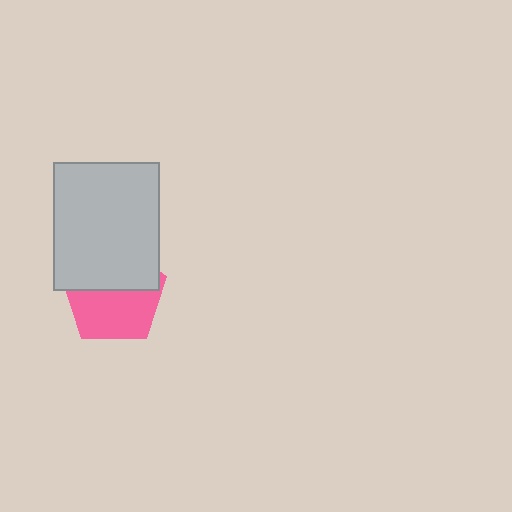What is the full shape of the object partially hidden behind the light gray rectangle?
The partially hidden object is a pink pentagon.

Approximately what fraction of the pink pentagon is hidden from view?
Roughly 47% of the pink pentagon is hidden behind the light gray rectangle.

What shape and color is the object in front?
The object in front is a light gray rectangle.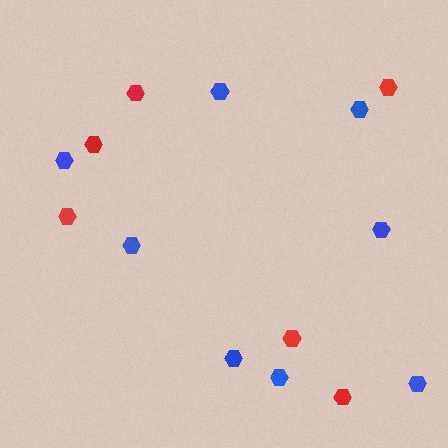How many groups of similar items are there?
There are 2 groups: one group of blue hexagons (8) and one group of red hexagons (6).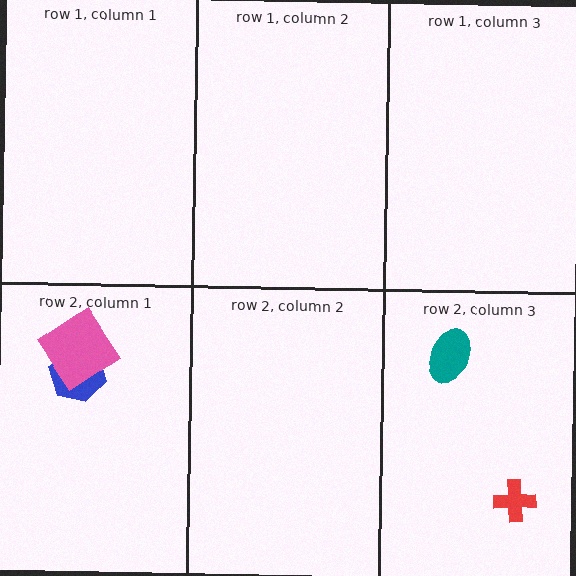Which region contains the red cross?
The row 2, column 3 region.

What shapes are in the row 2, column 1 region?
The blue hexagon, the pink diamond.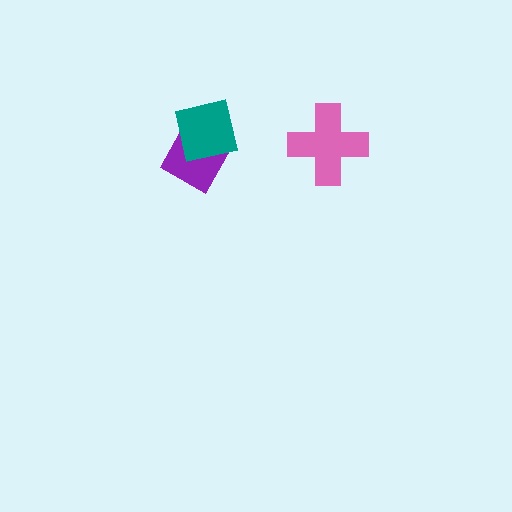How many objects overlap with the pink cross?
0 objects overlap with the pink cross.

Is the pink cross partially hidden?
No, no other shape covers it.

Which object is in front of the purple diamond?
The teal square is in front of the purple diamond.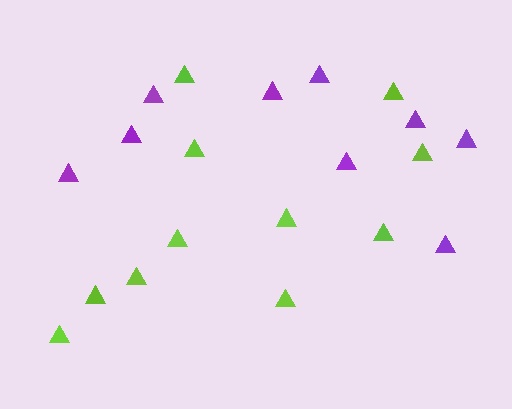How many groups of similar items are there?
There are 2 groups: one group of lime triangles (11) and one group of purple triangles (9).